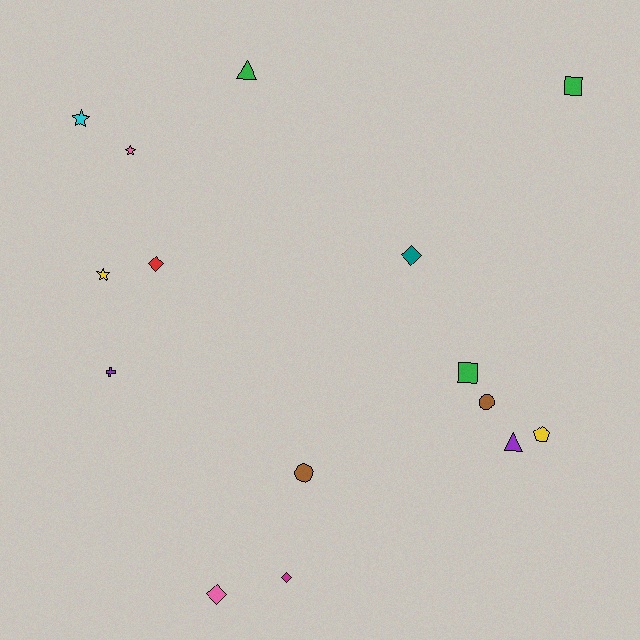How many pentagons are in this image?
There is 1 pentagon.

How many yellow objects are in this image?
There are 2 yellow objects.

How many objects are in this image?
There are 15 objects.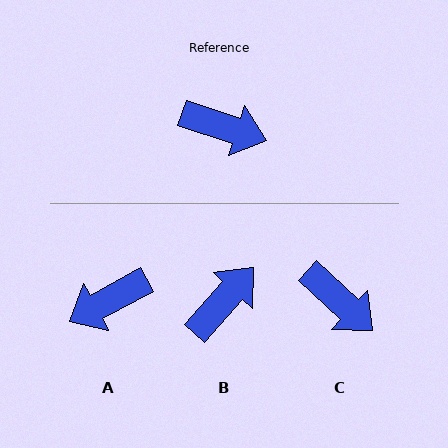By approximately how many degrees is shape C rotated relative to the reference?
Approximately 25 degrees clockwise.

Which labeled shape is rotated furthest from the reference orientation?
A, about 134 degrees away.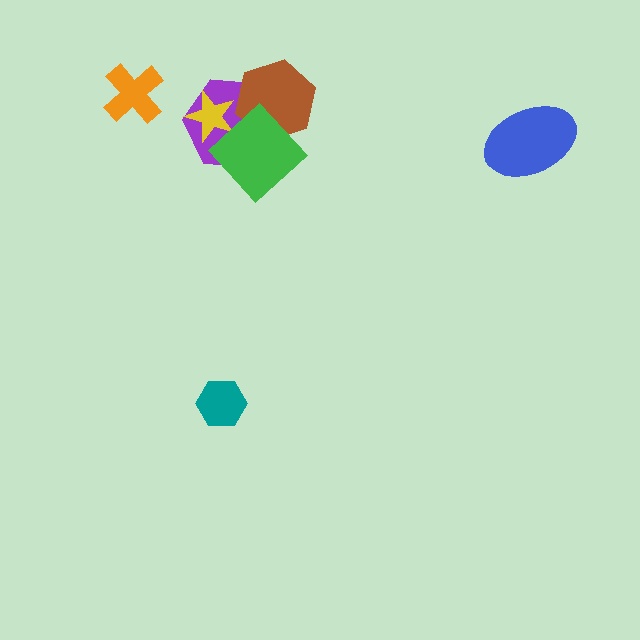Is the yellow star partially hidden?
No, no other shape covers it.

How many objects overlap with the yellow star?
1 object overlaps with the yellow star.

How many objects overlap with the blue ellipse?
0 objects overlap with the blue ellipse.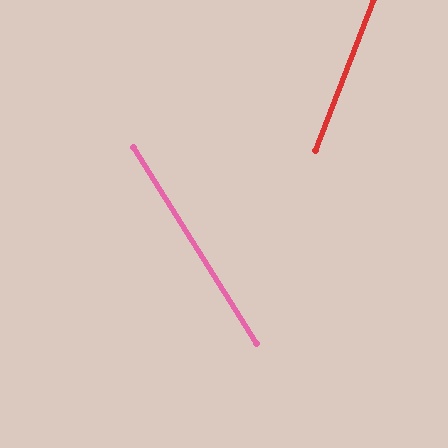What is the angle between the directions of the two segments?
Approximately 53 degrees.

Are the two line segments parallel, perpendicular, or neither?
Neither parallel nor perpendicular — they differ by about 53°.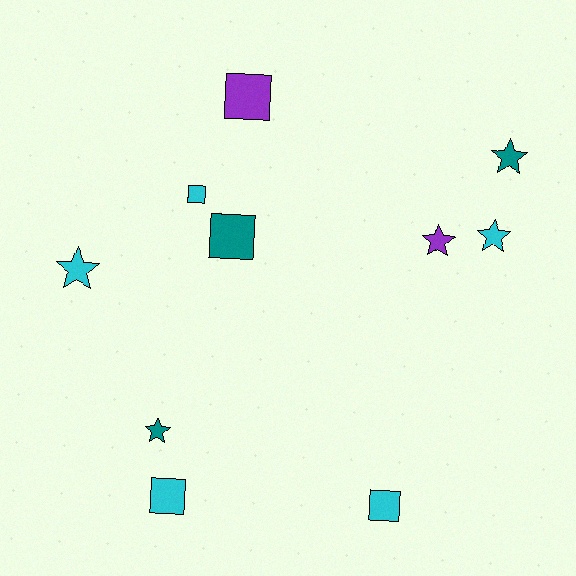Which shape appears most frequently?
Star, with 5 objects.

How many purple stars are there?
There is 1 purple star.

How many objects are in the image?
There are 10 objects.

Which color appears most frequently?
Cyan, with 5 objects.